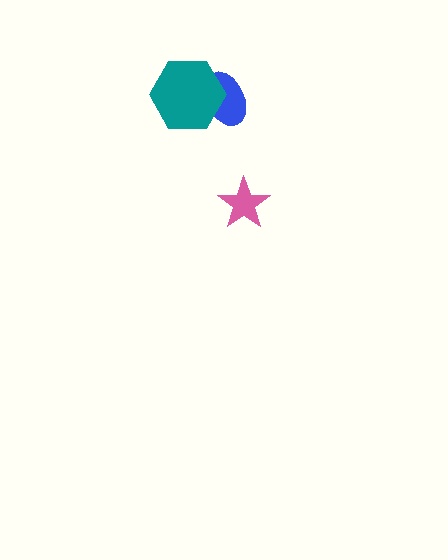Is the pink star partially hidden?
No, no other shape covers it.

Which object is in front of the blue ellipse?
The teal hexagon is in front of the blue ellipse.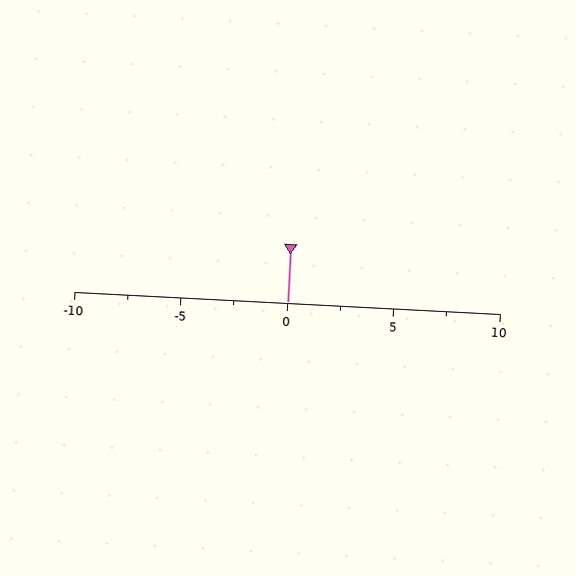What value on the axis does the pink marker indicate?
The marker indicates approximately 0.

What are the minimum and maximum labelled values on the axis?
The axis runs from -10 to 10.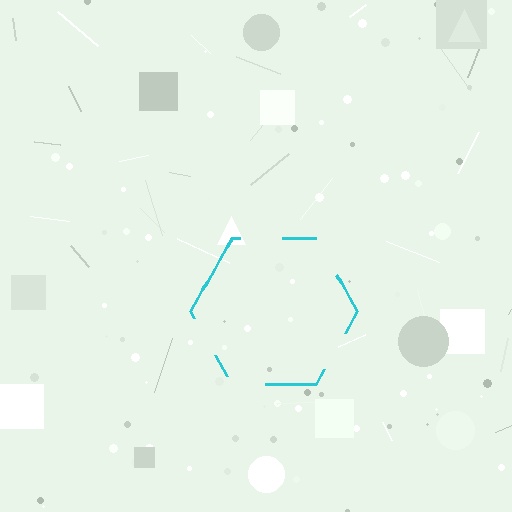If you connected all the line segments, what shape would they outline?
They would outline a hexagon.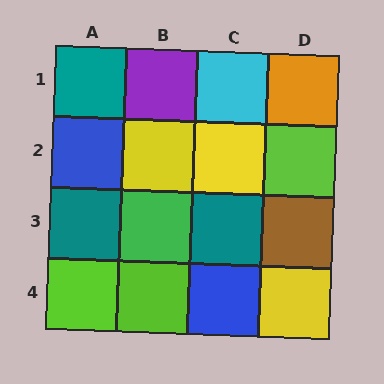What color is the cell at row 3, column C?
Teal.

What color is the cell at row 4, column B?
Lime.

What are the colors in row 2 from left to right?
Blue, yellow, yellow, lime.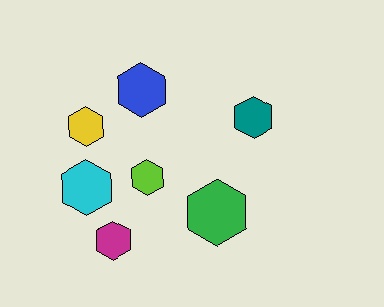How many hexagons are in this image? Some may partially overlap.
There are 7 hexagons.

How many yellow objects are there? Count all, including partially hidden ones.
There is 1 yellow object.